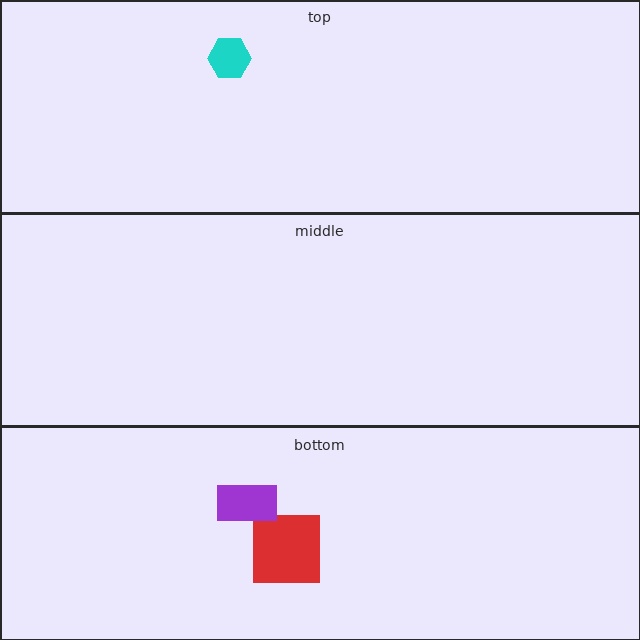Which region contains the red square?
The bottom region.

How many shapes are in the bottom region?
2.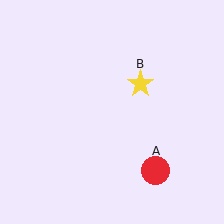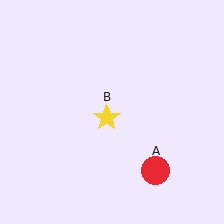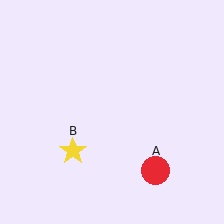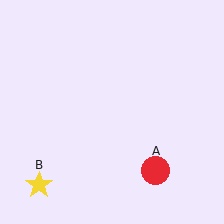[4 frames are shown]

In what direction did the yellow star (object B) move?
The yellow star (object B) moved down and to the left.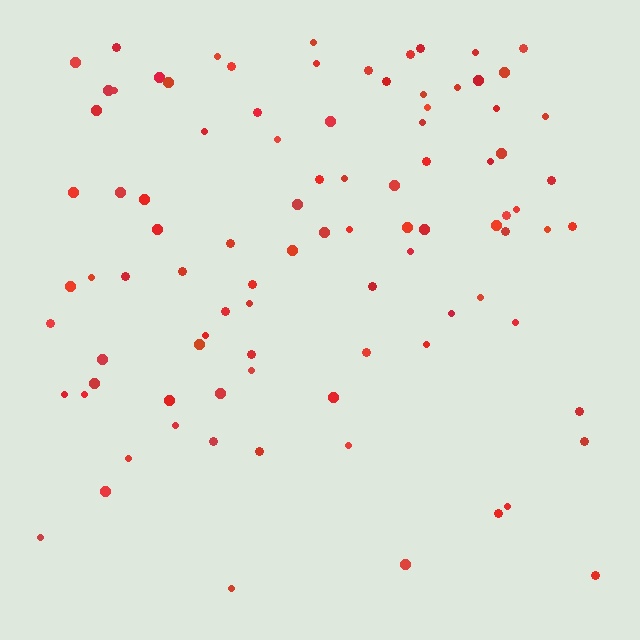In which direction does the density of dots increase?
From bottom to top, with the top side densest.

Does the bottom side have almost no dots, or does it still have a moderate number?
Still a moderate number, just noticeably fewer than the top.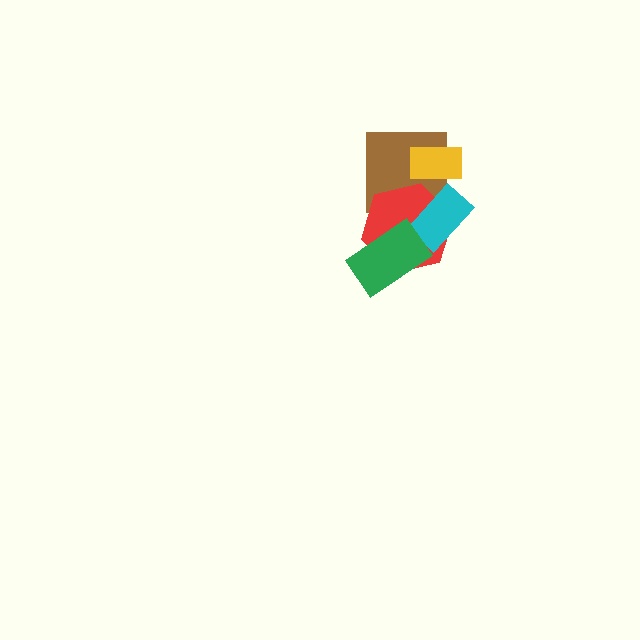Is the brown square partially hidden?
Yes, it is partially covered by another shape.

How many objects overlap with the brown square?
3 objects overlap with the brown square.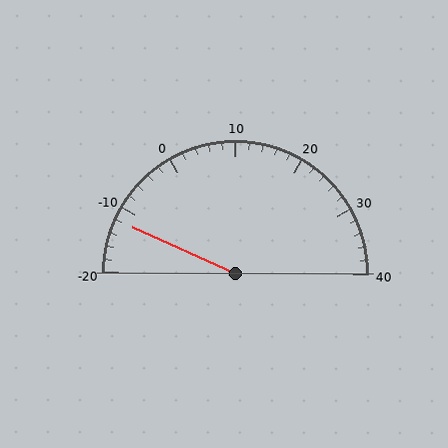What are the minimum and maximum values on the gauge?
The gauge ranges from -20 to 40.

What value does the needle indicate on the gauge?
The needle indicates approximately -12.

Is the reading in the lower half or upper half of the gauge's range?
The reading is in the lower half of the range (-20 to 40).